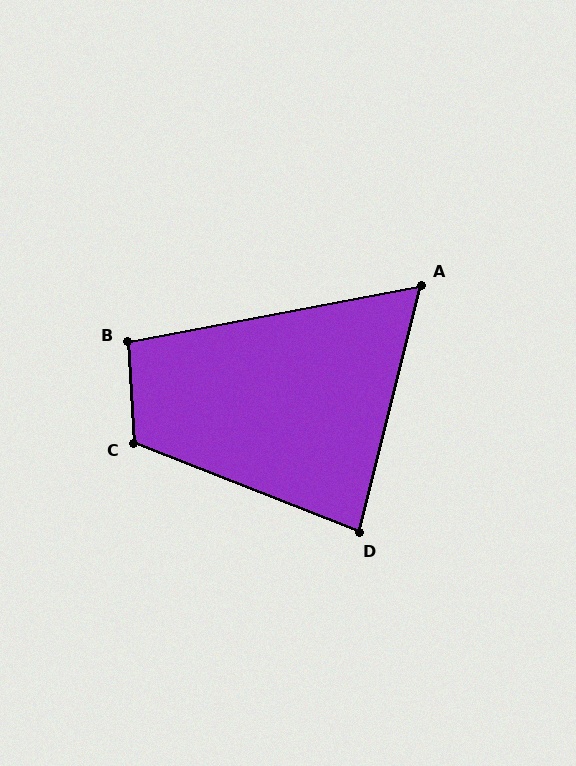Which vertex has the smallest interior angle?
A, at approximately 65 degrees.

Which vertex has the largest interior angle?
C, at approximately 115 degrees.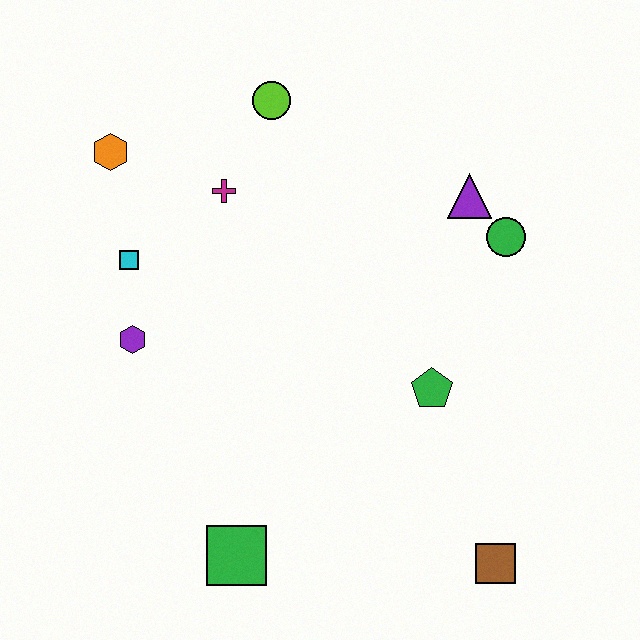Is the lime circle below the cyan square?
No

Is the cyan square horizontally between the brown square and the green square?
No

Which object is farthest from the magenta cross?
The brown square is farthest from the magenta cross.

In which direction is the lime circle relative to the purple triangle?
The lime circle is to the left of the purple triangle.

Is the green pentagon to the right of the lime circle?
Yes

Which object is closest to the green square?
The purple hexagon is closest to the green square.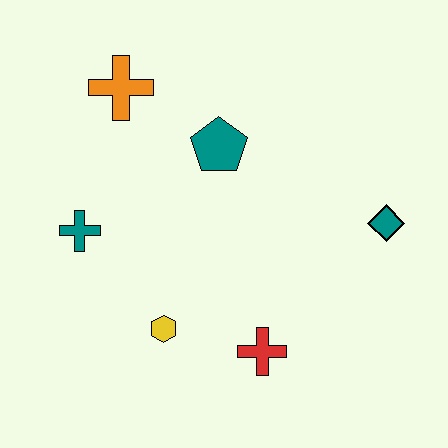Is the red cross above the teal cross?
No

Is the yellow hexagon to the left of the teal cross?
No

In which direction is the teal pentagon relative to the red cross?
The teal pentagon is above the red cross.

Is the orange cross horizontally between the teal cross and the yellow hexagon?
Yes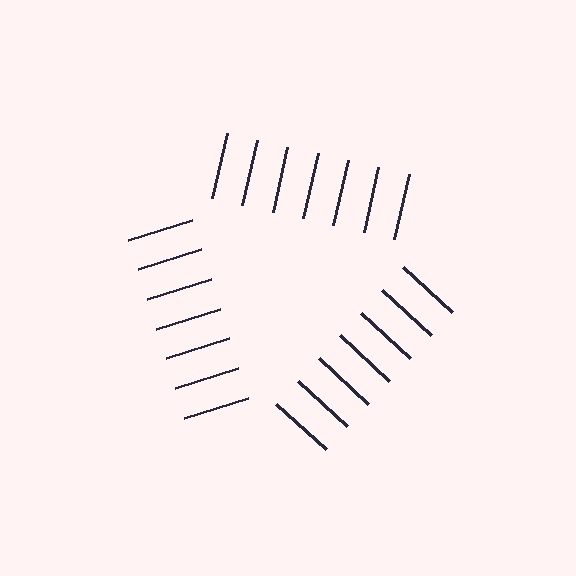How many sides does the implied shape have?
3 sides — the line-ends trace a triangle.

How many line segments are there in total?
21 — 7 along each of the 3 edges.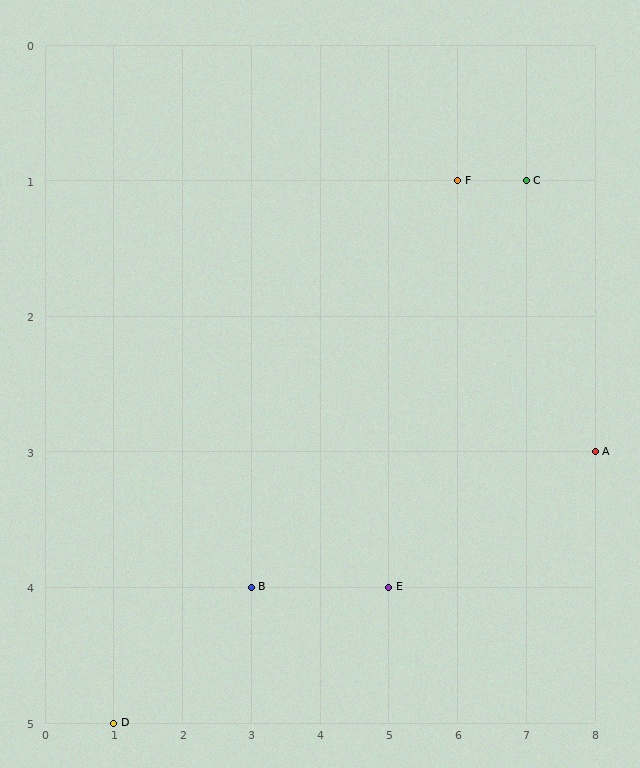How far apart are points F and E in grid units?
Points F and E are 1 column and 3 rows apart (about 3.2 grid units diagonally).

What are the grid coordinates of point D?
Point D is at grid coordinates (1, 5).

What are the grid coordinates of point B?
Point B is at grid coordinates (3, 4).